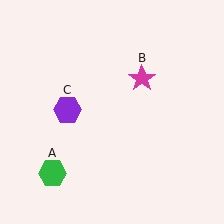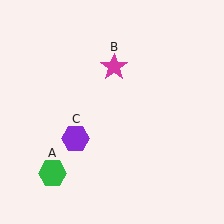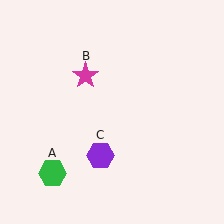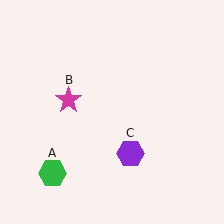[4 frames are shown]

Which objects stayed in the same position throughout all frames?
Green hexagon (object A) remained stationary.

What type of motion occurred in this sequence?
The magenta star (object B), purple hexagon (object C) rotated counterclockwise around the center of the scene.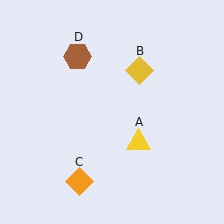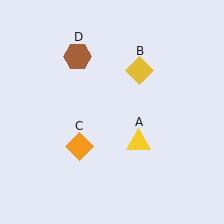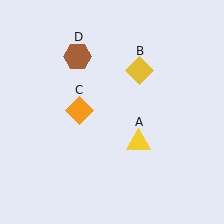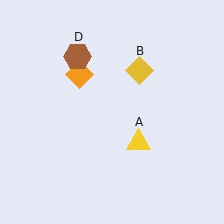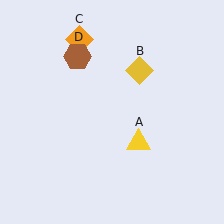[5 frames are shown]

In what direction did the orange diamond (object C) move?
The orange diamond (object C) moved up.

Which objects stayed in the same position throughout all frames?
Yellow triangle (object A) and yellow diamond (object B) and brown hexagon (object D) remained stationary.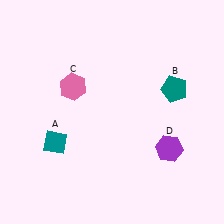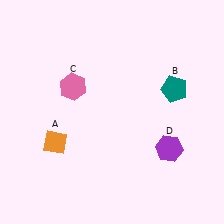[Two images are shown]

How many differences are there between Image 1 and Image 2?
There is 1 difference between the two images.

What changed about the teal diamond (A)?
In Image 1, A is teal. In Image 2, it changed to orange.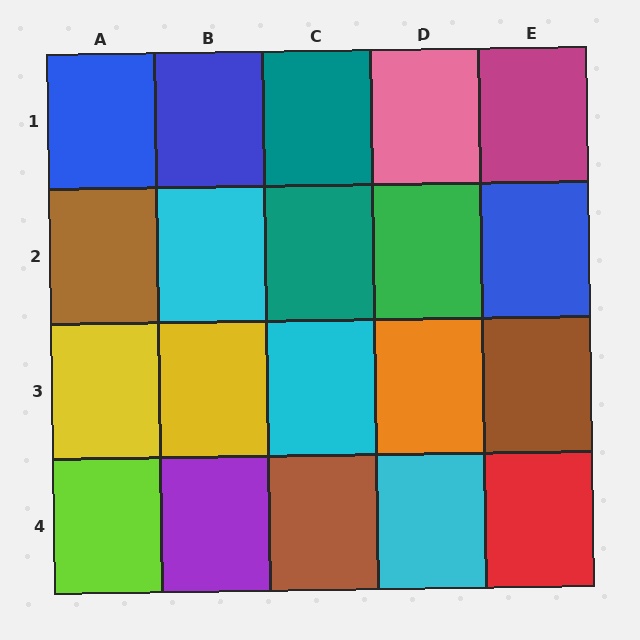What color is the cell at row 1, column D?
Pink.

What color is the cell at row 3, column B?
Yellow.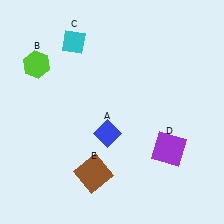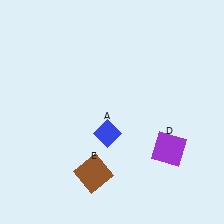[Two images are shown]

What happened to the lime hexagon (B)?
The lime hexagon (B) was removed in Image 2. It was in the top-left area of Image 1.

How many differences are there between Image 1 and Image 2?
There are 2 differences between the two images.